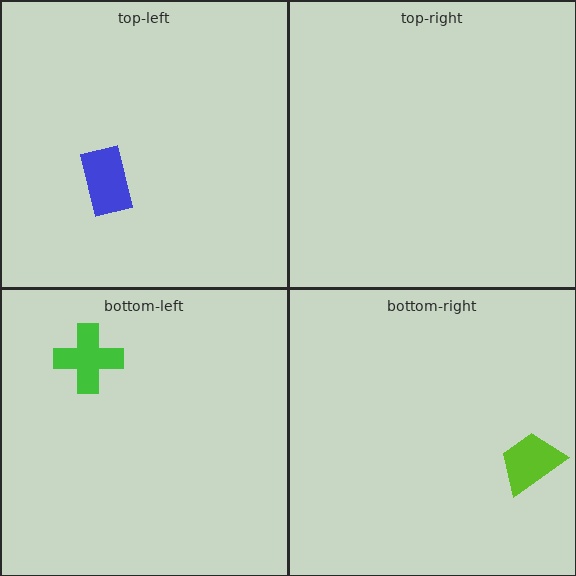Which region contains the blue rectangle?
The top-left region.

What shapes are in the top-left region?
The blue rectangle.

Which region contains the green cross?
The bottom-left region.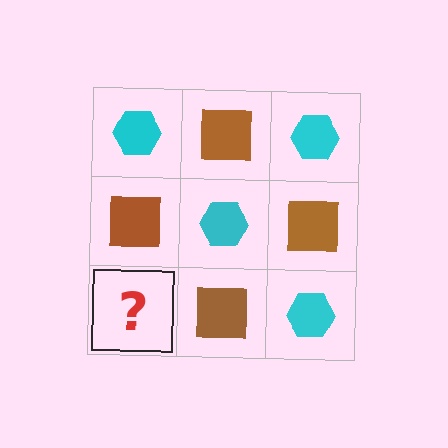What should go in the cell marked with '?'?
The missing cell should contain a cyan hexagon.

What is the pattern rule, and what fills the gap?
The rule is that it alternates cyan hexagon and brown square in a checkerboard pattern. The gap should be filled with a cyan hexagon.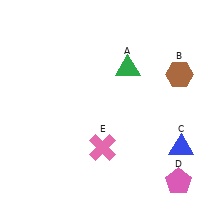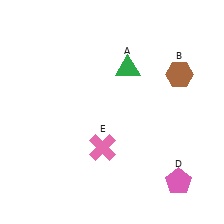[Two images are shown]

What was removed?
The blue triangle (C) was removed in Image 2.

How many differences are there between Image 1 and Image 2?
There is 1 difference between the two images.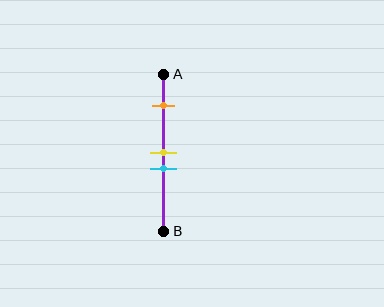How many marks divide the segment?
There are 3 marks dividing the segment.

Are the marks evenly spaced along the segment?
No, the marks are not evenly spaced.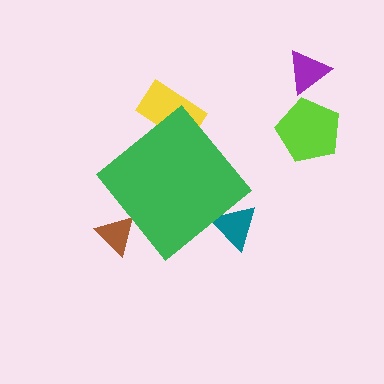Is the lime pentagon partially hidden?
No, the lime pentagon is fully visible.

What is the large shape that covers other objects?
A green diamond.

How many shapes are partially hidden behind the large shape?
3 shapes are partially hidden.